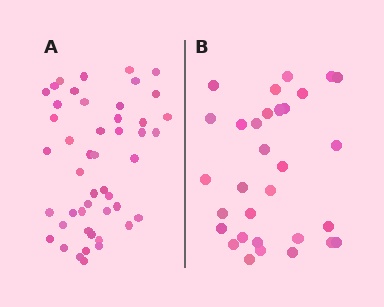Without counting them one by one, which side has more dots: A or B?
Region A (the left region) has more dots.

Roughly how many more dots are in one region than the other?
Region A has approximately 15 more dots than region B.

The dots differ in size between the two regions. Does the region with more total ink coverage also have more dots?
No. Region B has more total ink coverage because its dots are larger, but region A actually contains more individual dots. Total area can be misleading — the number of items is what matters here.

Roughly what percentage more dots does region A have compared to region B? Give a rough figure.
About 50% more.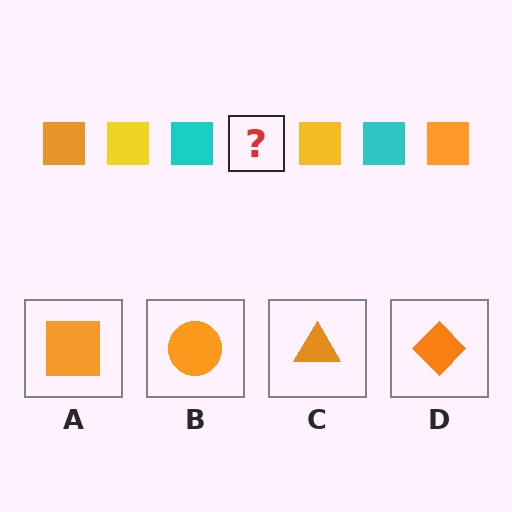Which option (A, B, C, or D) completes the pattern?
A.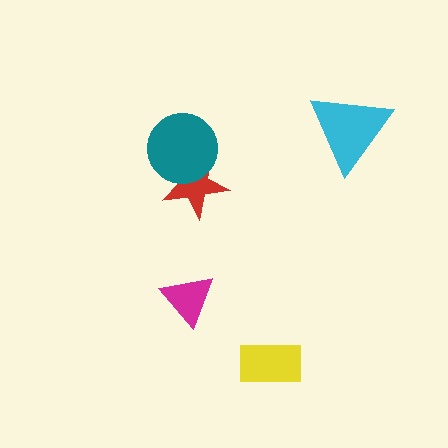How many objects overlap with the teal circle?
1 object overlaps with the teal circle.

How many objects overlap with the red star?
1 object overlaps with the red star.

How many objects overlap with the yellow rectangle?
0 objects overlap with the yellow rectangle.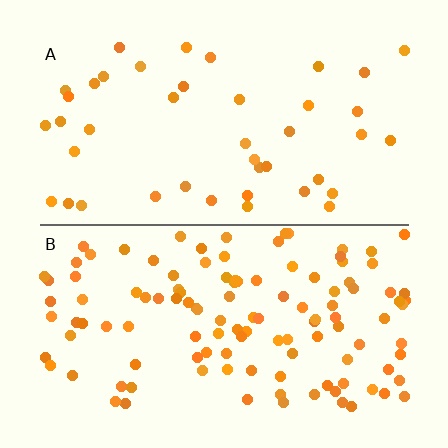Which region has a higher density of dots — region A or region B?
B (the bottom).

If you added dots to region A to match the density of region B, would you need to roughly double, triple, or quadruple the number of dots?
Approximately triple.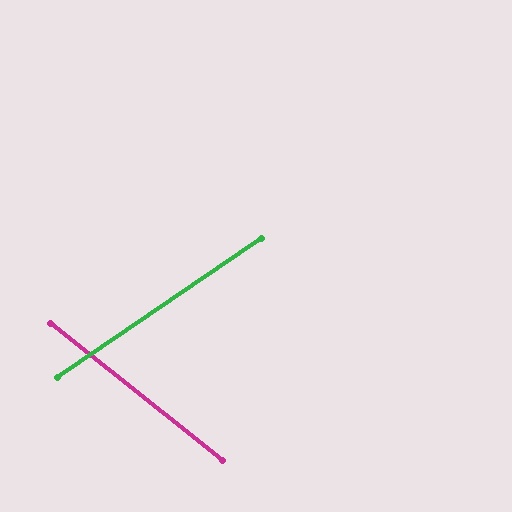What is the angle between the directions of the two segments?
Approximately 73 degrees.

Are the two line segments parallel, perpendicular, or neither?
Neither parallel nor perpendicular — they differ by about 73°.